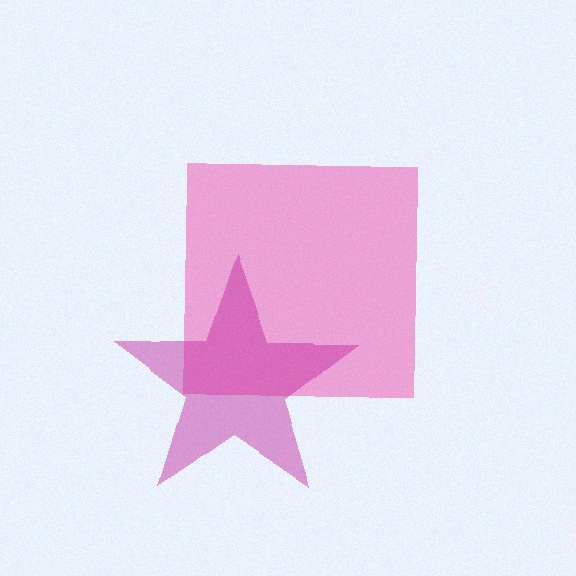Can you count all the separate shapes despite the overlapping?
Yes, there are 2 separate shapes.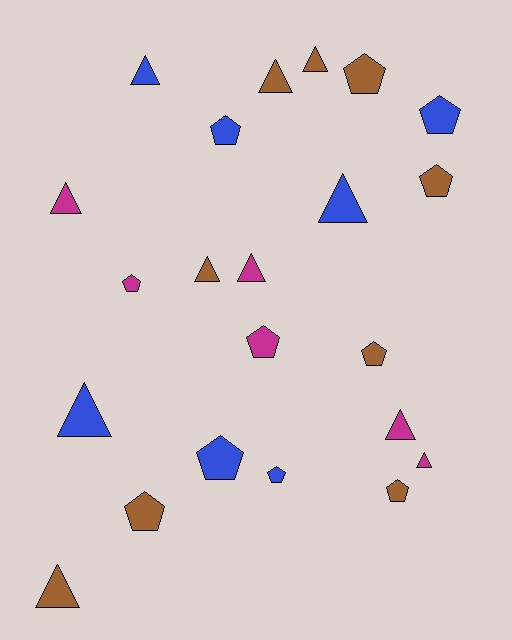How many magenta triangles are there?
There are 4 magenta triangles.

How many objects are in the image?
There are 22 objects.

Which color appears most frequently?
Brown, with 9 objects.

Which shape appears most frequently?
Pentagon, with 11 objects.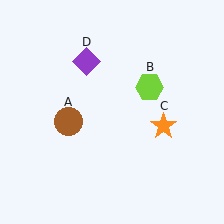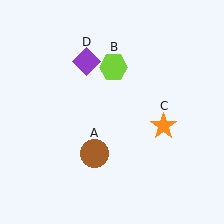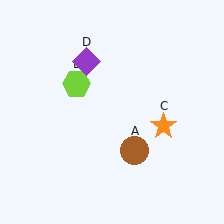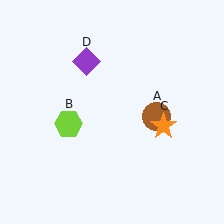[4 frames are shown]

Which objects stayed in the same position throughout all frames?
Orange star (object C) and purple diamond (object D) remained stationary.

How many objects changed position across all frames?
2 objects changed position: brown circle (object A), lime hexagon (object B).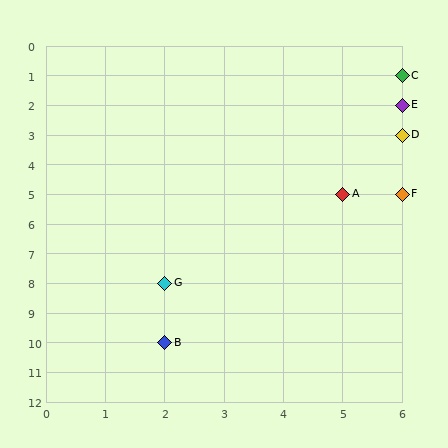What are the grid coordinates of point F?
Point F is at grid coordinates (6, 5).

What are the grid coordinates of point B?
Point B is at grid coordinates (2, 10).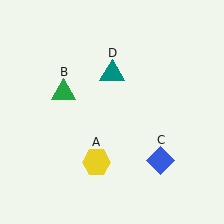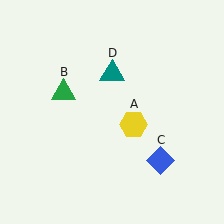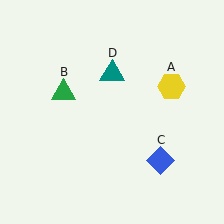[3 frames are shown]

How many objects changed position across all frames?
1 object changed position: yellow hexagon (object A).